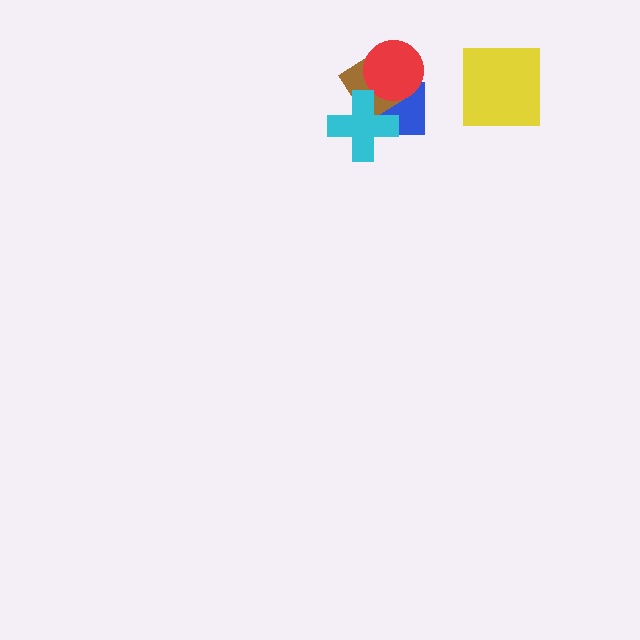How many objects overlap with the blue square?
3 objects overlap with the blue square.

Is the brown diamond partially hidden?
Yes, it is partially covered by another shape.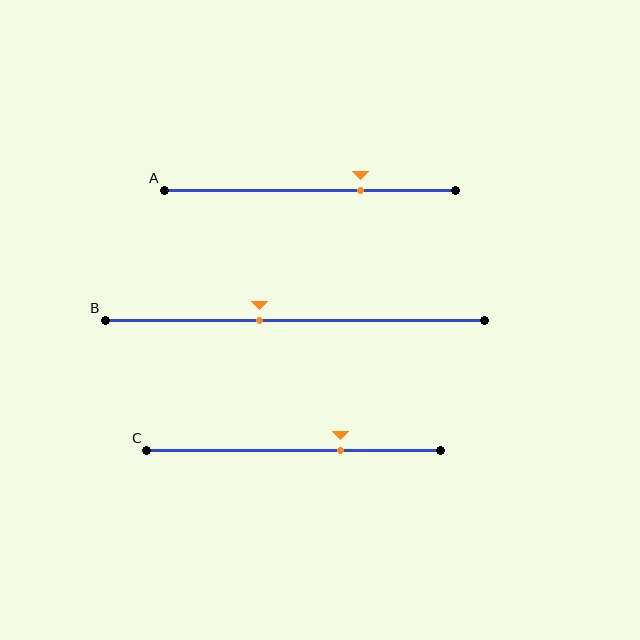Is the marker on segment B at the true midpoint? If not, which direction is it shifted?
No, the marker on segment B is shifted to the left by about 9% of the segment length.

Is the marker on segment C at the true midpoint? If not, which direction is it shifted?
No, the marker on segment C is shifted to the right by about 16% of the segment length.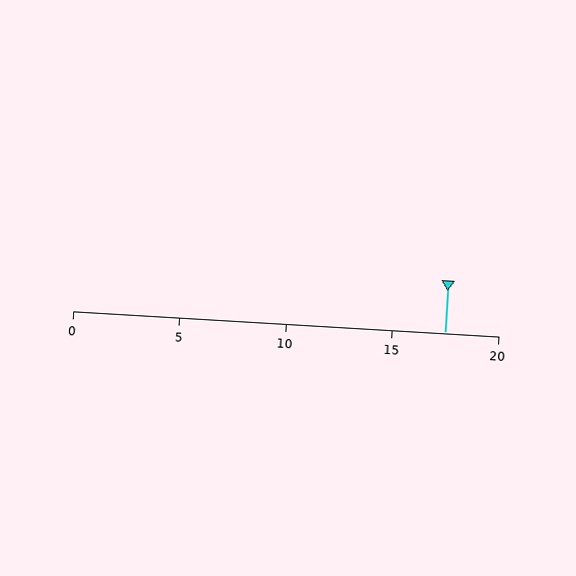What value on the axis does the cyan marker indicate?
The marker indicates approximately 17.5.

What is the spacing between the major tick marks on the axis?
The major ticks are spaced 5 apart.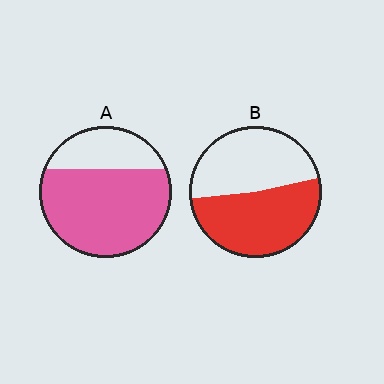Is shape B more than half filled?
Roughly half.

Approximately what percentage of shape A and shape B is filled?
A is approximately 70% and B is approximately 50%.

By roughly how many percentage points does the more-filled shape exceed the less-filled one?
By roughly 20 percentage points (A over B).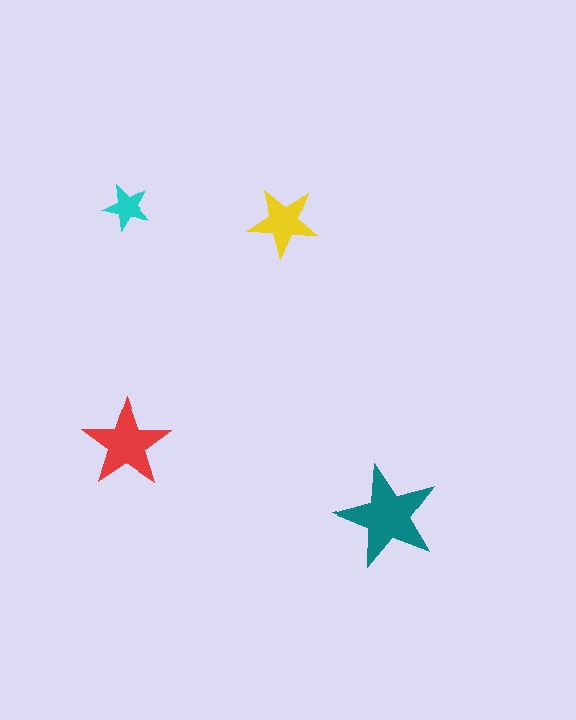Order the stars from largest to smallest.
the teal one, the red one, the yellow one, the cyan one.